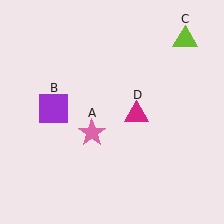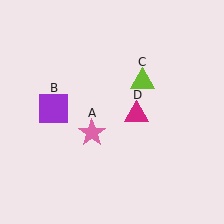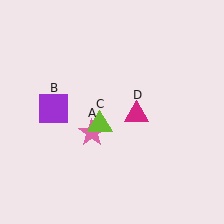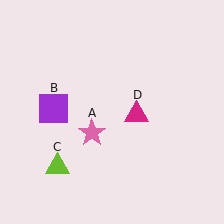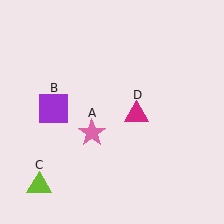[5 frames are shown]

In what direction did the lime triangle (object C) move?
The lime triangle (object C) moved down and to the left.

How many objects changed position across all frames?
1 object changed position: lime triangle (object C).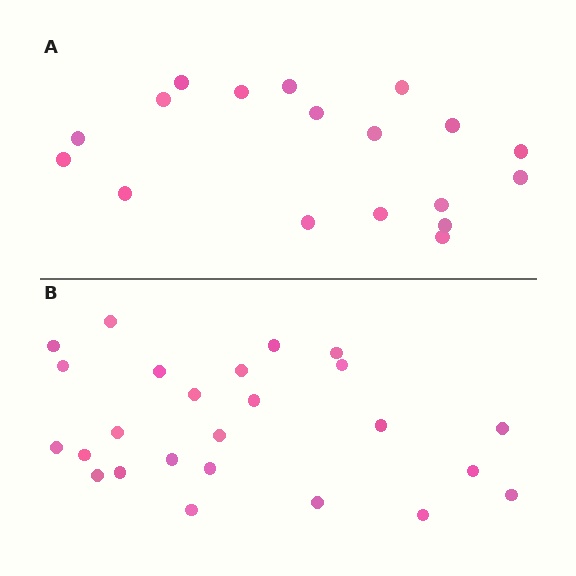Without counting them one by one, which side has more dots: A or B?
Region B (the bottom region) has more dots.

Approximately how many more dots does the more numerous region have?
Region B has roughly 8 or so more dots than region A.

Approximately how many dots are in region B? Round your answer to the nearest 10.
About 20 dots. (The exact count is 25, which rounds to 20.)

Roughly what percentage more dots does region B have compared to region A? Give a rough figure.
About 40% more.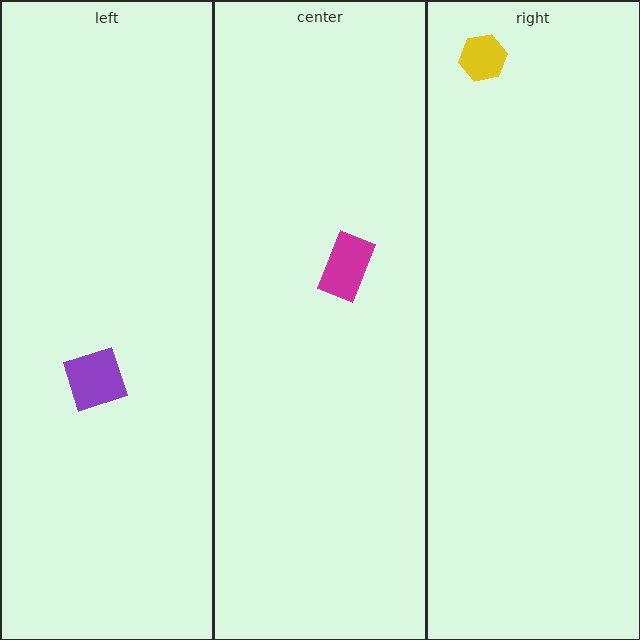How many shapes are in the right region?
1.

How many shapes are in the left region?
1.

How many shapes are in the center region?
1.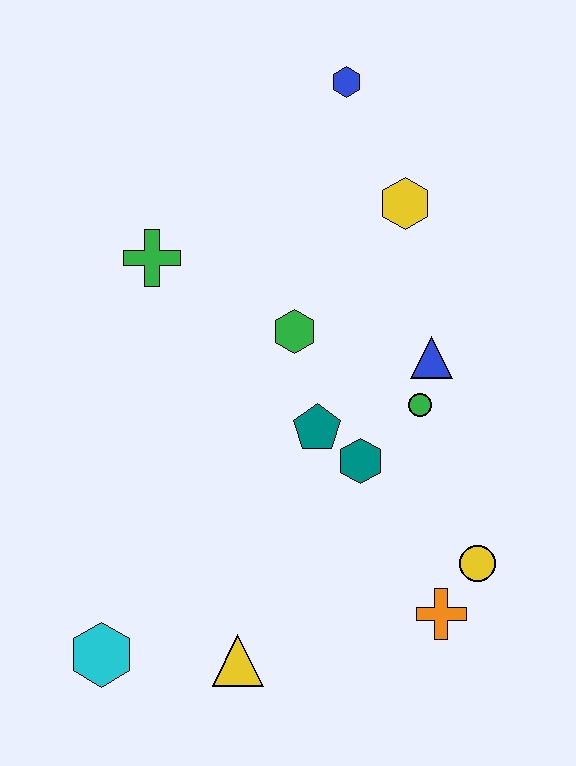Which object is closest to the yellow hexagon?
The blue hexagon is closest to the yellow hexagon.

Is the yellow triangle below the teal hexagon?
Yes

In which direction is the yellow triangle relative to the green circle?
The yellow triangle is below the green circle.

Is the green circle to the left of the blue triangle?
Yes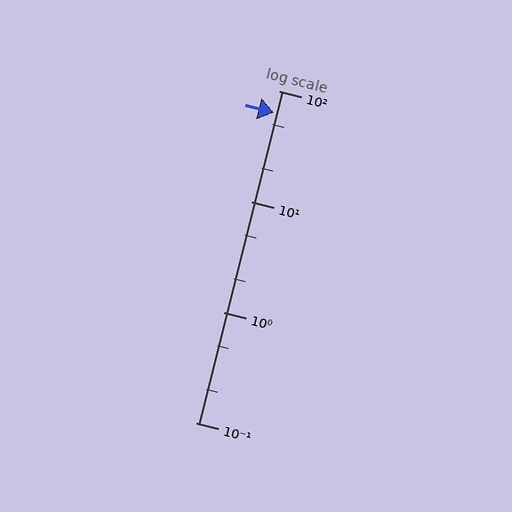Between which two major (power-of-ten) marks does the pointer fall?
The pointer is between 10 and 100.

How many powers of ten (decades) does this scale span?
The scale spans 3 decades, from 0.1 to 100.